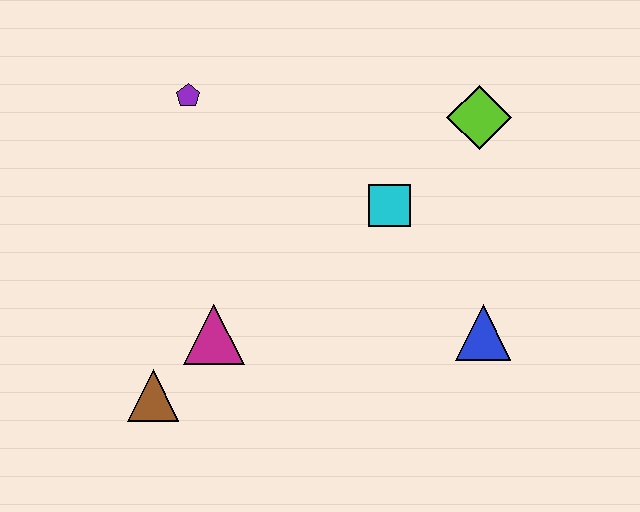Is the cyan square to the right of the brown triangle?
Yes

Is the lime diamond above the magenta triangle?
Yes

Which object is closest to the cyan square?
The lime diamond is closest to the cyan square.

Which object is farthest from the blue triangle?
The purple pentagon is farthest from the blue triangle.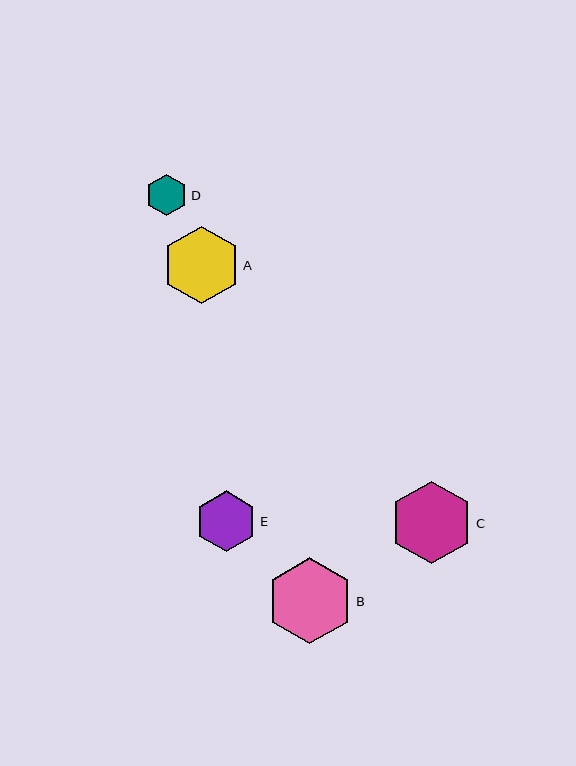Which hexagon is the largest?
Hexagon B is the largest with a size of approximately 86 pixels.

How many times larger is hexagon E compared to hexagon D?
Hexagon E is approximately 1.5 times the size of hexagon D.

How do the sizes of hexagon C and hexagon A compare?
Hexagon C and hexagon A are approximately the same size.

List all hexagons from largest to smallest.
From largest to smallest: B, C, A, E, D.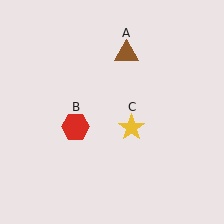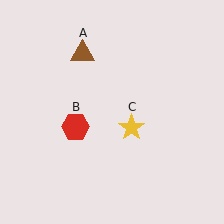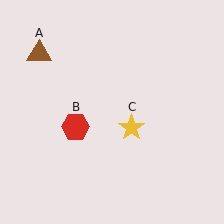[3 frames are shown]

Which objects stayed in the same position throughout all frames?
Red hexagon (object B) and yellow star (object C) remained stationary.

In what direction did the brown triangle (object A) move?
The brown triangle (object A) moved left.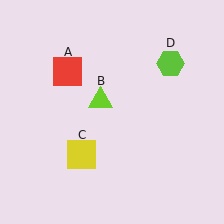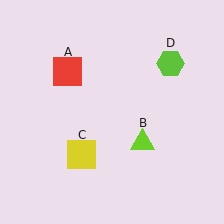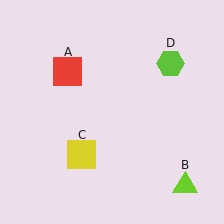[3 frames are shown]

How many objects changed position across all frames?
1 object changed position: lime triangle (object B).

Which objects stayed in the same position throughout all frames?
Red square (object A) and yellow square (object C) and lime hexagon (object D) remained stationary.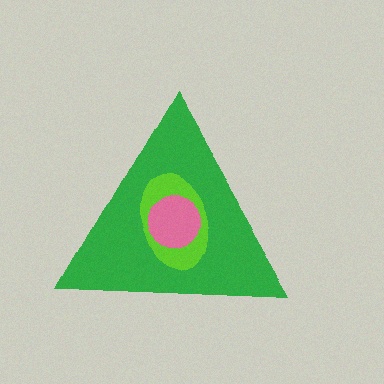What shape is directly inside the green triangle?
The lime ellipse.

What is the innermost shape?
The pink circle.